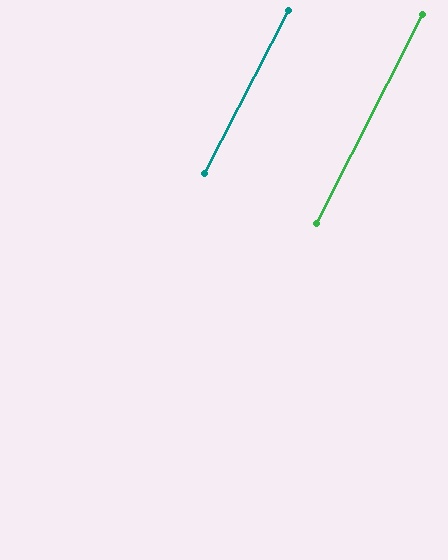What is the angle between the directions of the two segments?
Approximately 0 degrees.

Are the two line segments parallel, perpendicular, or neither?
Parallel — their directions differ by only 0.3°.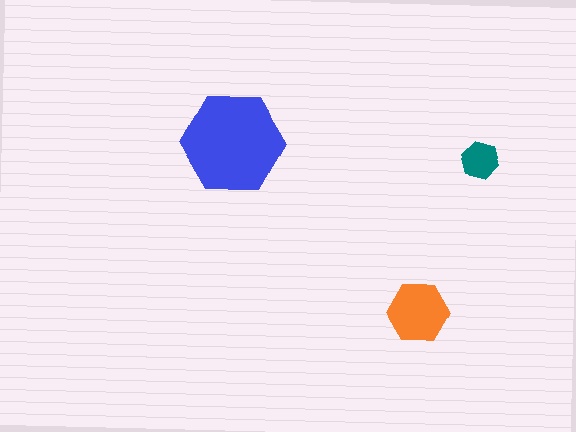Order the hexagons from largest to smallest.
the blue one, the orange one, the teal one.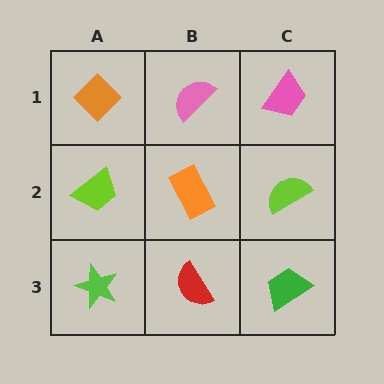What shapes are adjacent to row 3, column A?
A lime trapezoid (row 2, column A), a red semicircle (row 3, column B).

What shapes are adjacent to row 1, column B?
An orange rectangle (row 2, column B), an orange diamond (row 1, column A), a pink trapezoid (row 1, column C).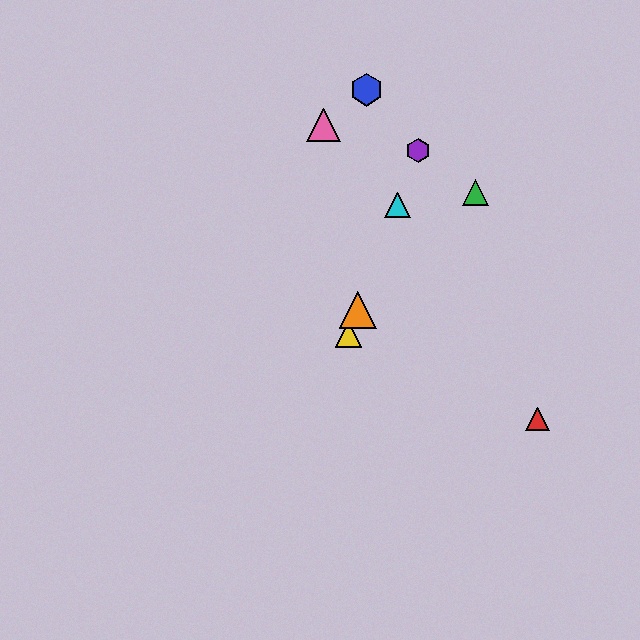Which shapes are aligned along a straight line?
The yellow triangle, the purple hexagon, the orange triangle, the cyan triangle are aligned along a straight line.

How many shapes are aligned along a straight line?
4 shapes (the yellow triangle, the purple hexagon, the orange triangle, the cyan triangle) are aligned along a straight line.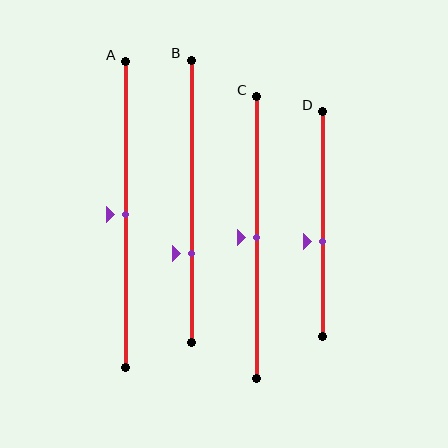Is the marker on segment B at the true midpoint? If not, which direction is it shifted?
No, the marker on segment B is shifted downward by about 19% of the segment length.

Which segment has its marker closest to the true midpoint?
Segment A has its marker closest to the true midpoint.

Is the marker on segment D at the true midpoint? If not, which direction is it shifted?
No, the marker on segment D is shifted downward by about 8% of the segment length.